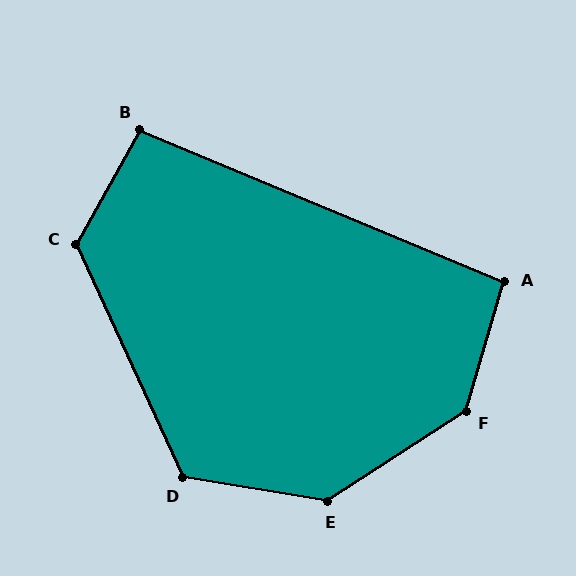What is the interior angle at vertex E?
Approximately 138 degrees (obtuse).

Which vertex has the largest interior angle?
F, at approximately 139 degrees.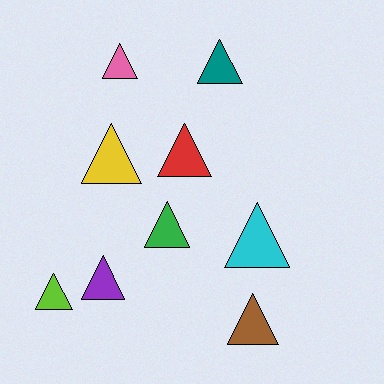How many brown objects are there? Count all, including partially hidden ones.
There is 1 brown object.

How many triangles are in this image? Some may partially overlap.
There are 9 triangles.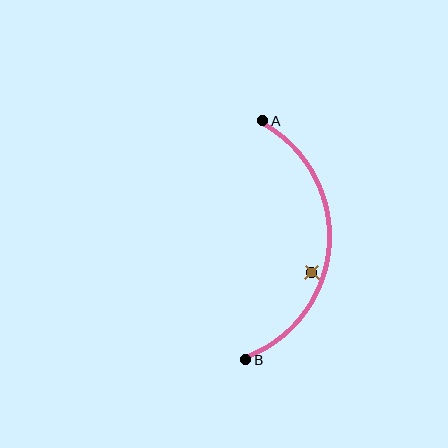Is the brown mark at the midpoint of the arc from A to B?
No — the brown mark does not lie on the arc at all. It sits slightly inside the curve.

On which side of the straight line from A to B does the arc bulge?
The arc bulges to the right of the straight line connecting A and B.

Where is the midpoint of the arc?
The arc midpoint is the point on the curve farthest from the straight line joining A and B. It sits to the right of that line.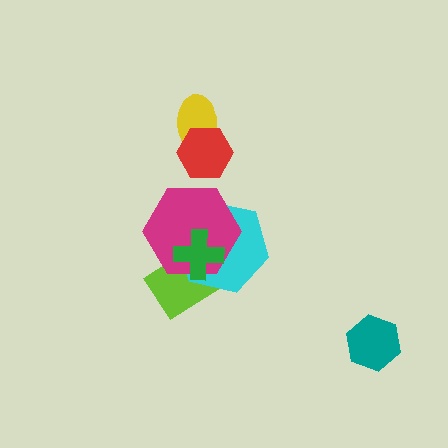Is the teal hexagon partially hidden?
No, no other shape covers it.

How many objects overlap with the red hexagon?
1 object overlaps with the red hexagon.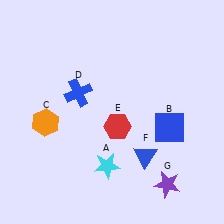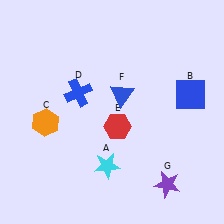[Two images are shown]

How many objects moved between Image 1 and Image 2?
2 objects moved between the two images.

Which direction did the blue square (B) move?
The blue square (B) moved up.